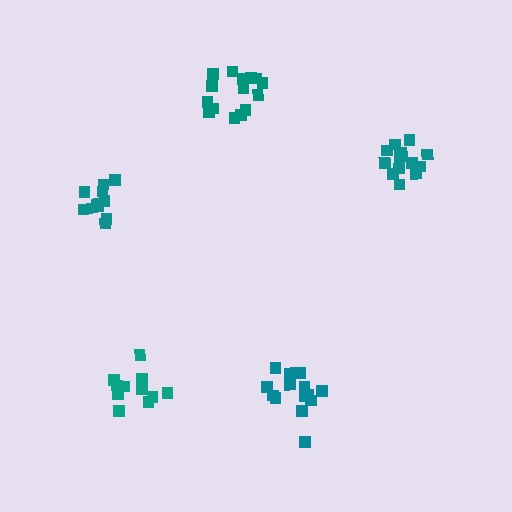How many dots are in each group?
Group 1: 15 dots, Group 2: 15 dots, Group 3: 14 dots, Group 4: 11 dots, Group 5: 11 dots (66 total).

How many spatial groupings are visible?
There are 5 spatial groupings.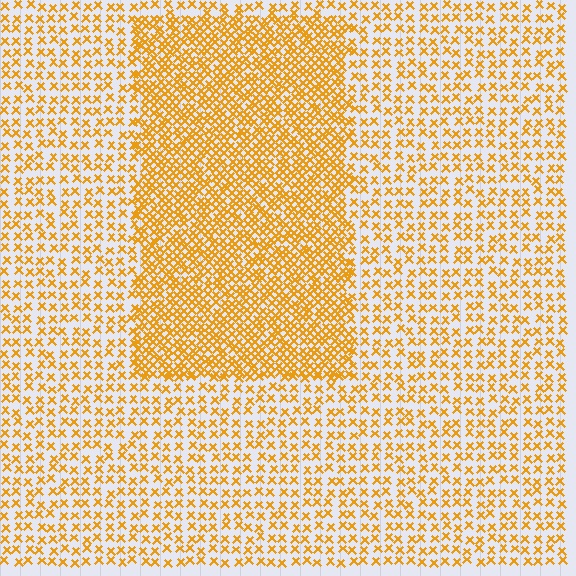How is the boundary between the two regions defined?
The boundary is defined by a change in element density (approximately 2.2x ratio). All elements are the same color, size, and shape.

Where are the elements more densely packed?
The elements are more densely packed inside the rectangle boundary.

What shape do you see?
I see a rectangle.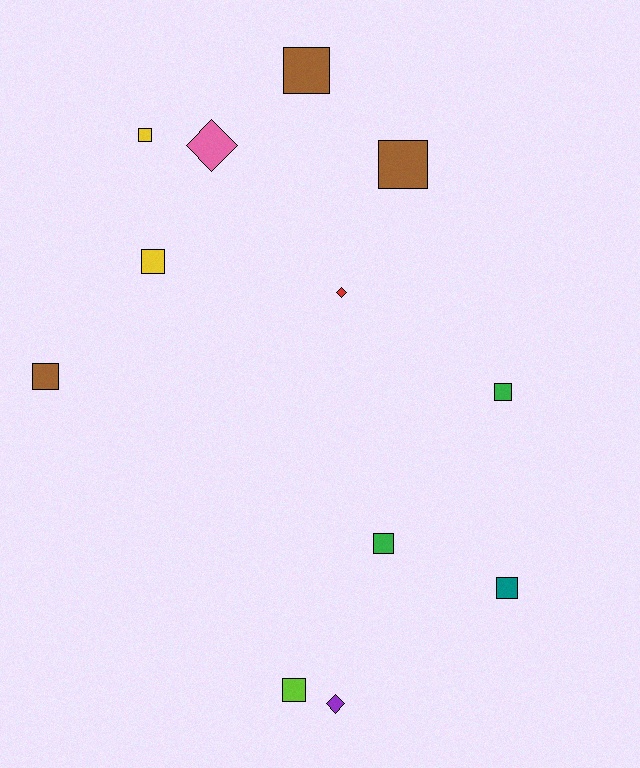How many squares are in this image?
There are 9 squares.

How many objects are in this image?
There are 12 objects.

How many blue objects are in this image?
There are no blue objects.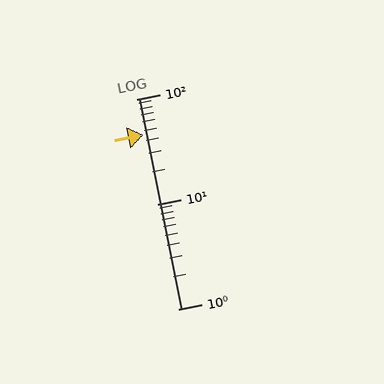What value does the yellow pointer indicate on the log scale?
The pointer indicates approximately 46.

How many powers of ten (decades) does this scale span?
The scale spans 2 decades, from 1 to 100.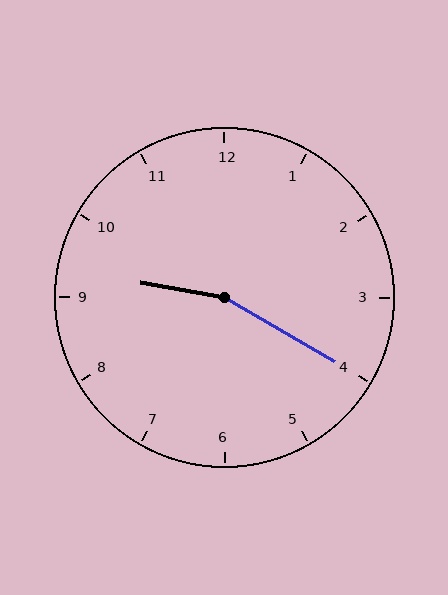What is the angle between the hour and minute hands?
Approximately 160 degrees.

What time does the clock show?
9:20.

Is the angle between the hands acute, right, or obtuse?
It is obtuse.